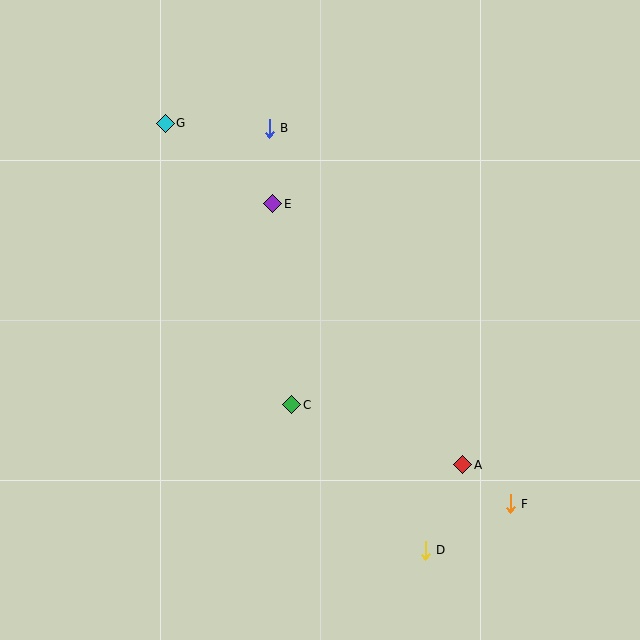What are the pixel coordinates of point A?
Point A is at (463, 465).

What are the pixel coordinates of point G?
Point G is at (165, 123).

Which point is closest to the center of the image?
Point C at (292, 405) is closest to the center.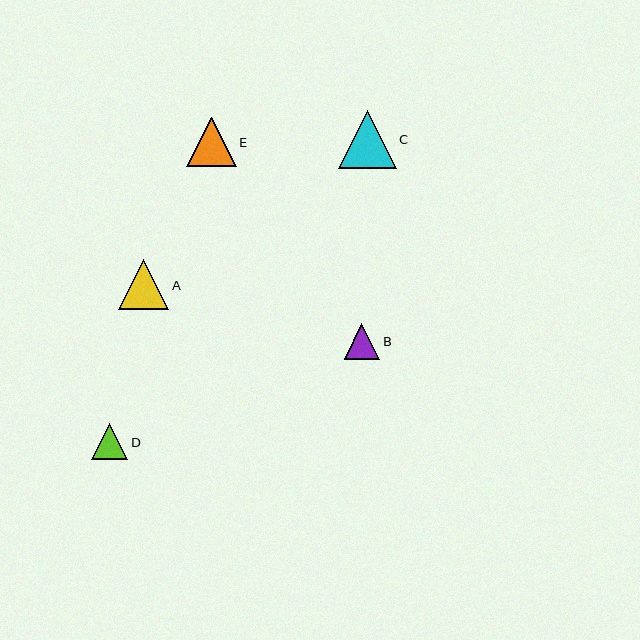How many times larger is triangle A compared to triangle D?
Triangle A is approximately 1.4 times the size of triangle D.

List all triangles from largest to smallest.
From largest to smallest: C, A, E, D, B.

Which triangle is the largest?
Triangle C is the largest with a size of approximately 58 pixels.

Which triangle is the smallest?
Triangle B is the smallest with a size of approximately 36 pixels.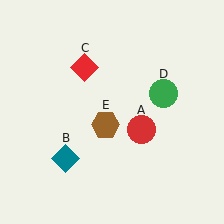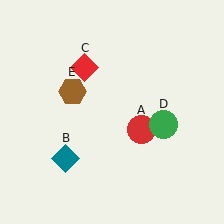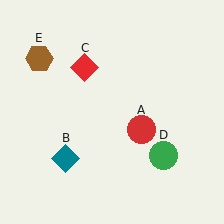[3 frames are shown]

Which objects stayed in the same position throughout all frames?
Red circle (object A) and teal diamond (object B) and red diamond (object C) remained stationary.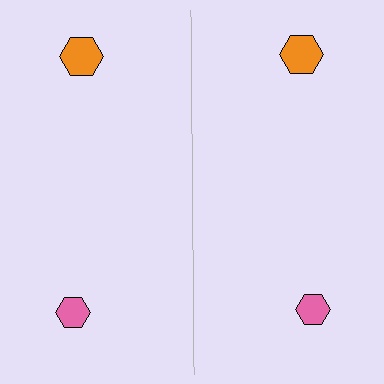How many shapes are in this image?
There are 4 shapes in this image.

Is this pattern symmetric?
Yes, this pattern has bilateral (reflection) symmetry.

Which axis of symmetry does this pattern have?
The pattern has a vertical axis of symmetry running through the center of the image.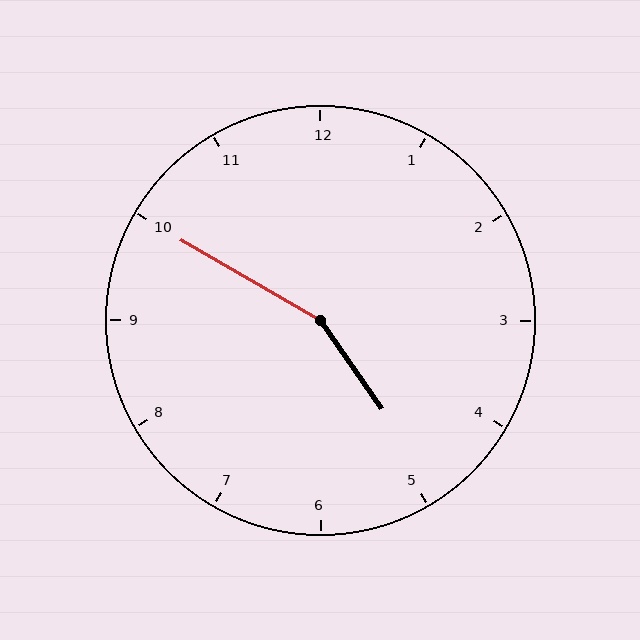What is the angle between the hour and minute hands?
Approximately 155 degrees.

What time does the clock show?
4:50.